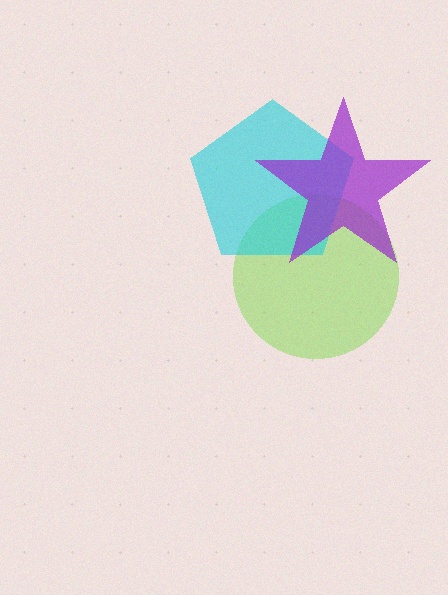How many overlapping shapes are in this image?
There are 3 overlapping shapes in the image.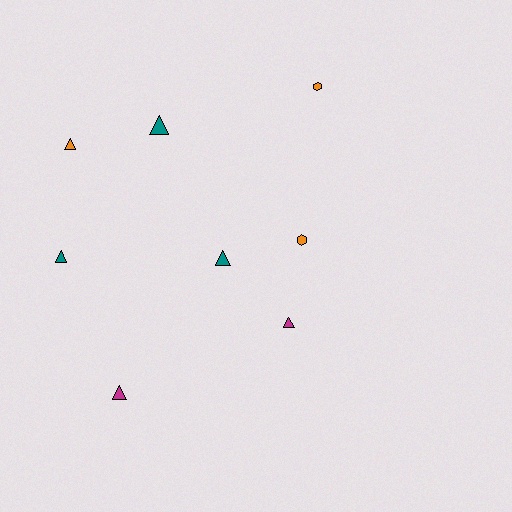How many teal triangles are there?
There are 3 teal triangles.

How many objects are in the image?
There are 8 objects.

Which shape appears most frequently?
Triangle, with 6 objects.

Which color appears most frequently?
Teal, with 3 objects.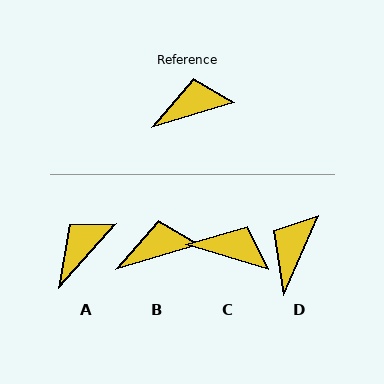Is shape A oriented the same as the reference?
No, it is off by about 31 degrees.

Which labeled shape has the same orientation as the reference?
B.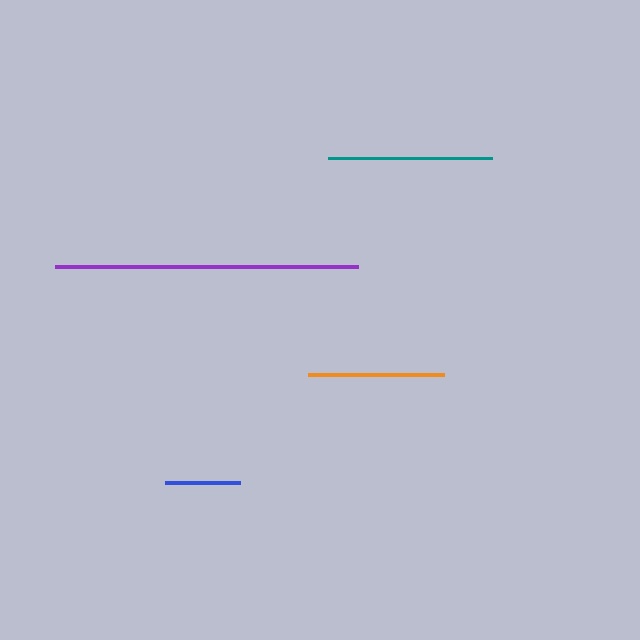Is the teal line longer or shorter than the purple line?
The purple line is longer than the teal line.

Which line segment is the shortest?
The blue line is the shortest at approximately 75 pixels.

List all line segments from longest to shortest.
From longest to shortest: purple, teal, orange, blue.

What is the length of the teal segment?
The teal segment is approximately 164 pixels long.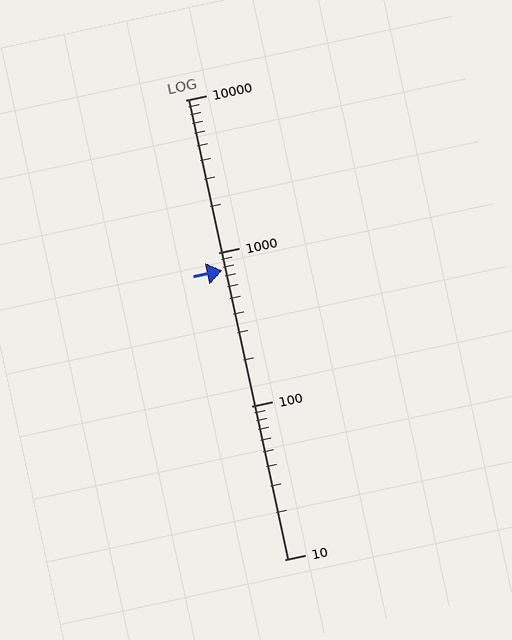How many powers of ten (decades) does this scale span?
The scale spans 3 decades, from 10 to 10000.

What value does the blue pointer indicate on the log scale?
The pointer indicates approximately 770.